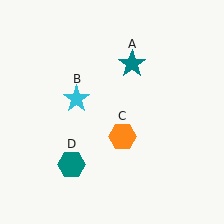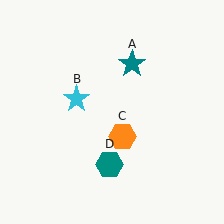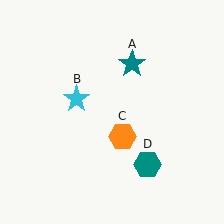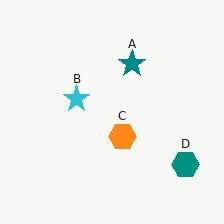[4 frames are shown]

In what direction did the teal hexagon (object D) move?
The teal hexagon (object D) moved right.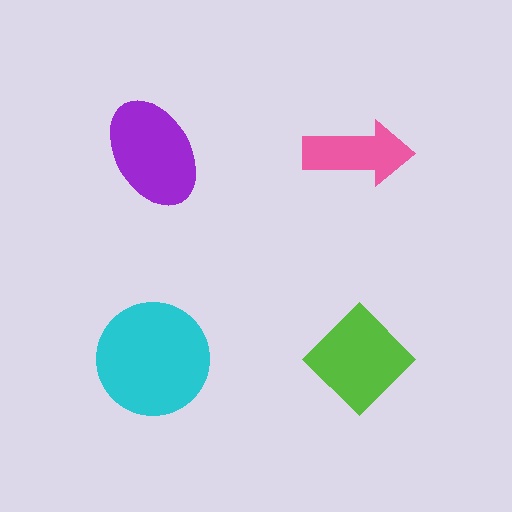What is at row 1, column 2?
A pink arrow.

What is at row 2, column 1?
A cyan circle.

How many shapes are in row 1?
2 shapes.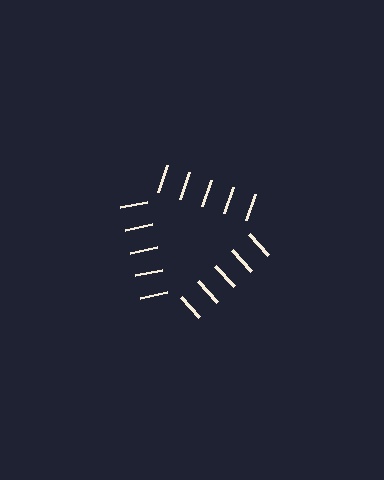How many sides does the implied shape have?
3 sides — the line-ends trace a triangle.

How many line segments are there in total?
15 — 5 along each of the 3 edges.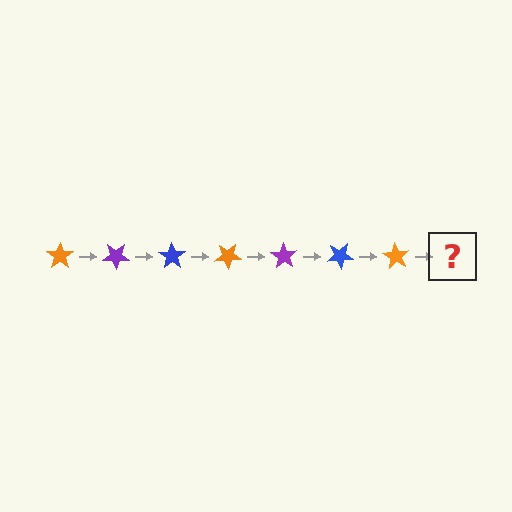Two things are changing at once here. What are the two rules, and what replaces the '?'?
The two rules are that it rotates 35 degrees each step and the color cycles through orange, purple, and blue. The '?' should be a purple star, rotated 245 degrees from the start.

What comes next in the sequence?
The next element should be a purple star, rotated 245 degrees from the start.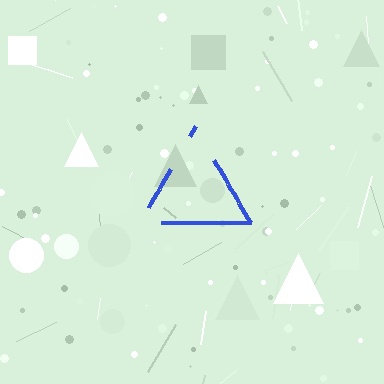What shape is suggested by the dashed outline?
The dashed outline suggests a triangle.